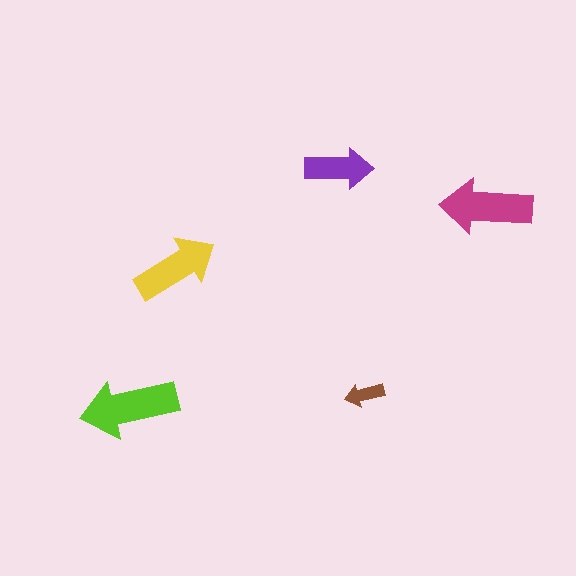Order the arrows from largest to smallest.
the lime one, the magenta one, the yellow one, the purple one, the brown one.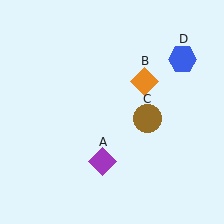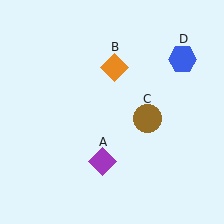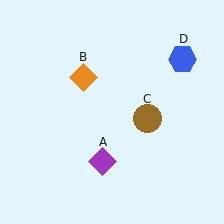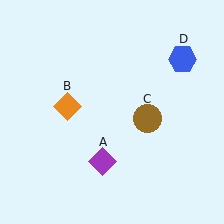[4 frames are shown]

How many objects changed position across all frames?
1 object changed position: orange diamond (object B).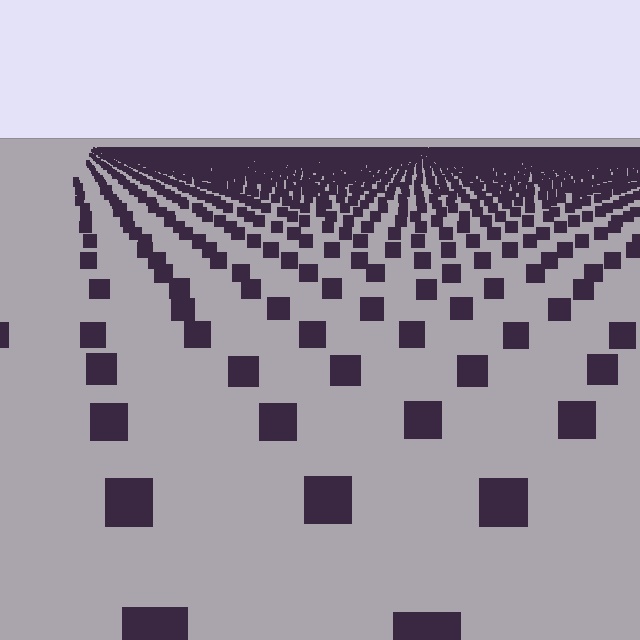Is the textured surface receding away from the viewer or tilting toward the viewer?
The surface is receding away from the viewer. Texture elements get smaller and denser toward the top.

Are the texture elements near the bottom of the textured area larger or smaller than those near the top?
Larger. Near the bottom, elements are closer to the viewer and appear at a bigger on-screen size.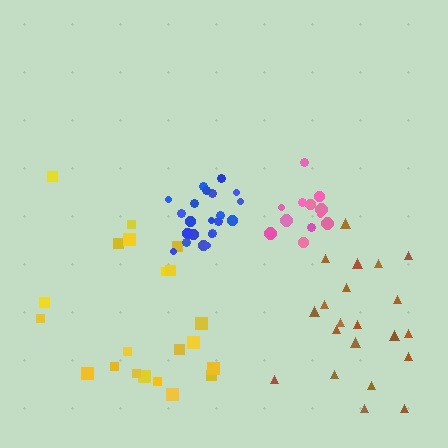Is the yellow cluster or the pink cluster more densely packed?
Pink.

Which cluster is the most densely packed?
Blue.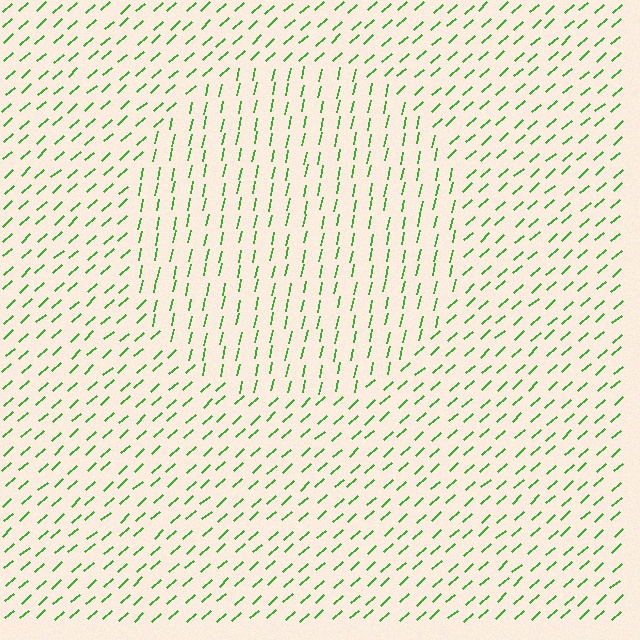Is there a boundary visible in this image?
Yes, there is a texture boundary formed by a change in line orientation.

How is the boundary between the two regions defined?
The boundary is defined purely by a change in line orientation (approximately 36 degrees difference). All lines are the same color and thickness.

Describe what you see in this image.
The image is filled with small green line segments. A circle region in the image has lines oriented differently from the surrounding lines, creating a visible texture boundary.